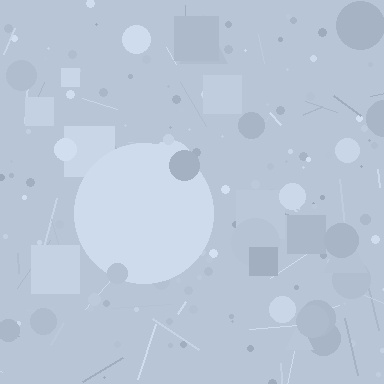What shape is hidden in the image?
A circle is hidden in the image.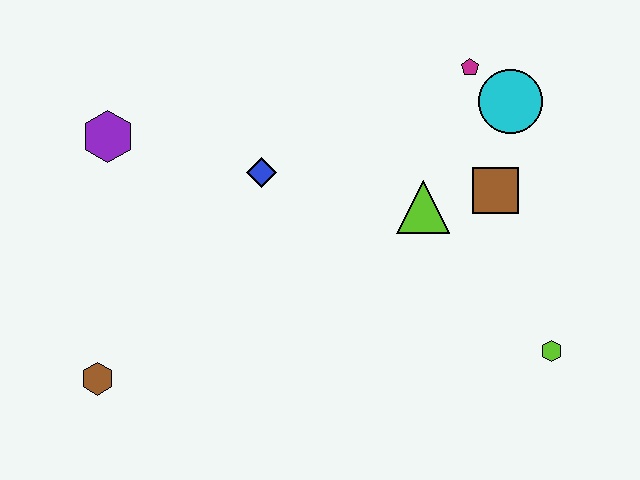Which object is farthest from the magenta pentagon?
The brown hexagon is farthest from the magenta pentagon.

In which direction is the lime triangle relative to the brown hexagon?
The lime triangle is to the right of the brown hexagon.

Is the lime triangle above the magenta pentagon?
No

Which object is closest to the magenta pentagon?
The cyan circle is closest to the magenta pentagon.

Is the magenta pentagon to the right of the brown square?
No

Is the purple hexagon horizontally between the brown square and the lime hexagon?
No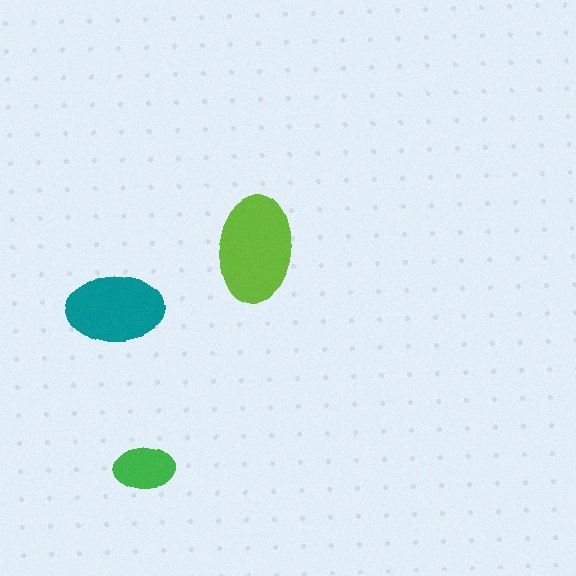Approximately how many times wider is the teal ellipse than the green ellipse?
About 1.5 times wider.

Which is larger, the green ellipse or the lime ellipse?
The lime one.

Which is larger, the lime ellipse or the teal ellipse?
The lime one.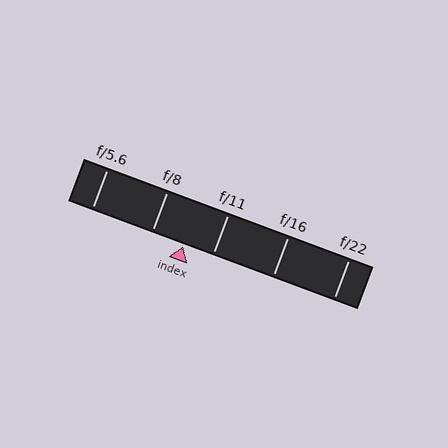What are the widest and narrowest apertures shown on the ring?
The widest aperture shown is f/5.6 and the narrowest is f/22.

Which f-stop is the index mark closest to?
The index mark is closest to f/11.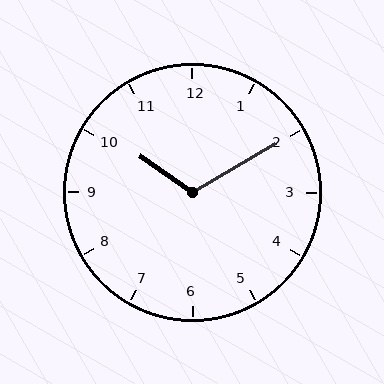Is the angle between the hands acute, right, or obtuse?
It is obtuse.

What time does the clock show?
10:10.